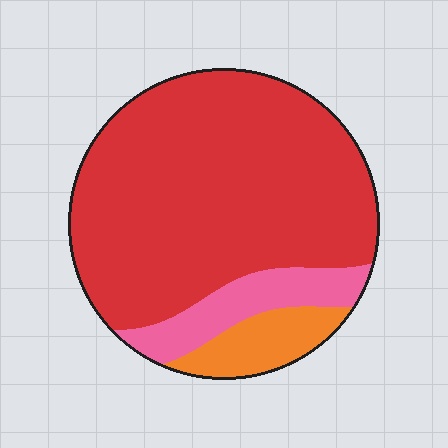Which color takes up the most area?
Red, at roughly 75%.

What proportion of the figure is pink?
Pink covers about 15% of the figure.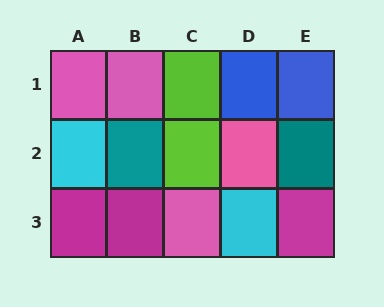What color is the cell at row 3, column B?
Magenta.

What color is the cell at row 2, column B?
Teal.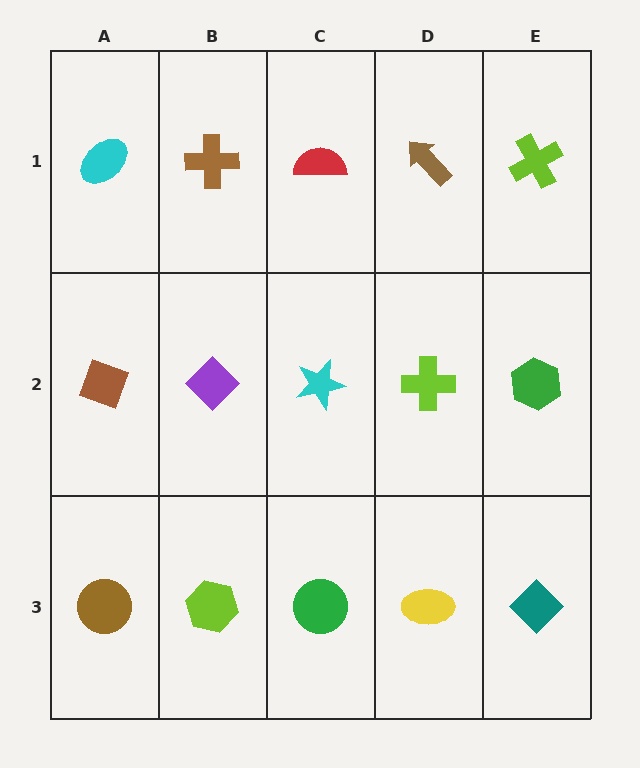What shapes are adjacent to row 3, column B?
A purple diamond (row 2, column B), a brown circle (row 3, column A), a green circle (row 3, column C).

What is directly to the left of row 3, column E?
A yellow ellipse.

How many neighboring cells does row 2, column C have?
4.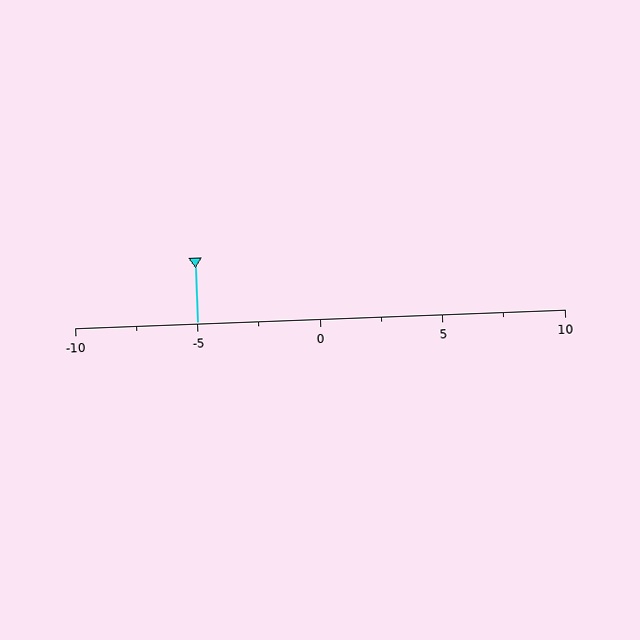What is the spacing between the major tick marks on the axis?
The major ticks are spaced 5 apart.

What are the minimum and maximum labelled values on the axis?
The axis runs from -10 to 10.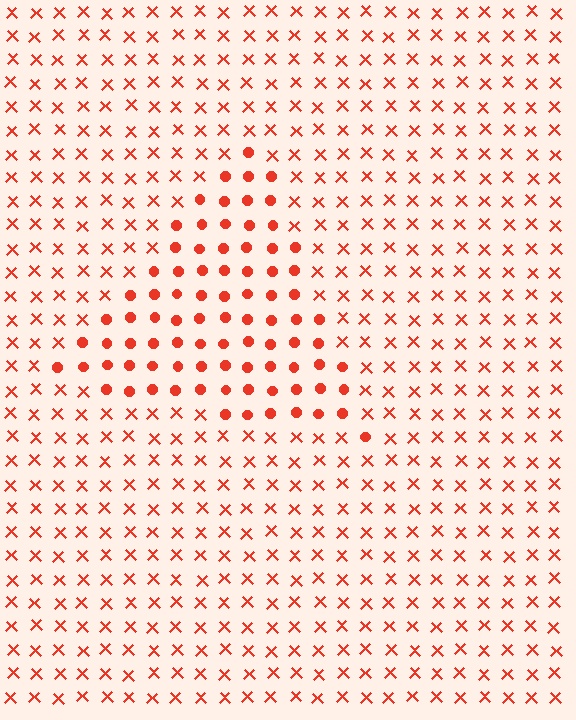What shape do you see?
I see a triangle.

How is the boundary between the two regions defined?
The boundary is defined by a change in element shape: circles inside vs. X marks outside. All elements share the same color and spacing.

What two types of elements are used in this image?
The image uses circles inside the triangle region and X marks outside it.